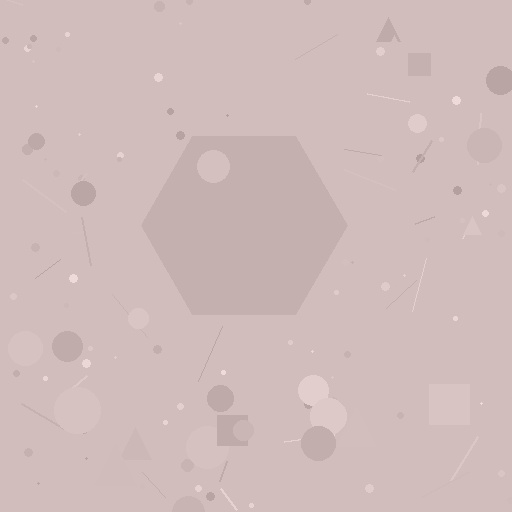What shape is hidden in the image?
A hexagon is hidden in the image.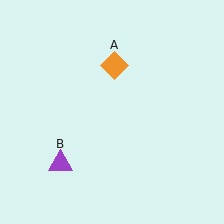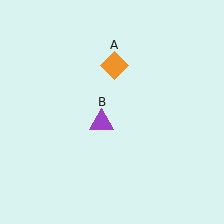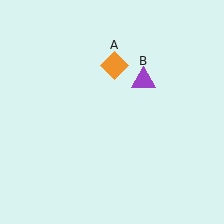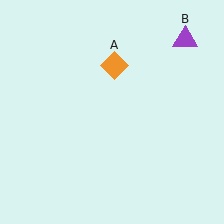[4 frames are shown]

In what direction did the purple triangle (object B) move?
The purple triangle (object B) moved up and to the right.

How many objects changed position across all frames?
1 object changed position: purple triangle (object B).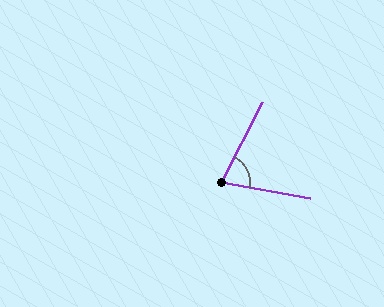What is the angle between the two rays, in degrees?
Approximately 73 degrees.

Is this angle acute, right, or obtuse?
It is acute.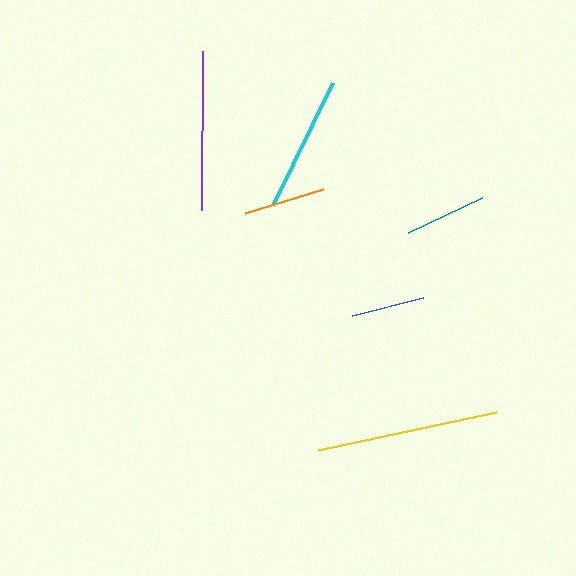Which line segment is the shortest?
The blue line is the shortest at approximately 73 pixels.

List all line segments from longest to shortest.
From longest to shortest: yellow, purple, cyan, teal, orange, blue.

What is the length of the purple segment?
The purple segment is approximately 159 pixels long.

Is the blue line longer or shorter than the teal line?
The teal line is longer than the blue line.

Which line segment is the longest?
The yellow line is the longest at approximately 182 pixels.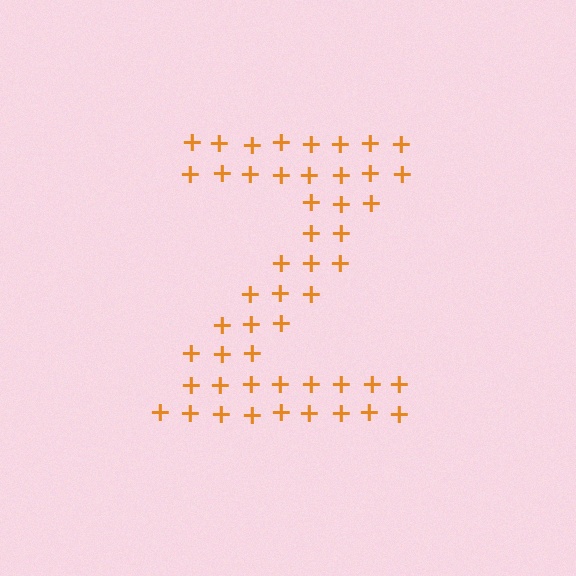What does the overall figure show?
The overall figure shows the letter Z.